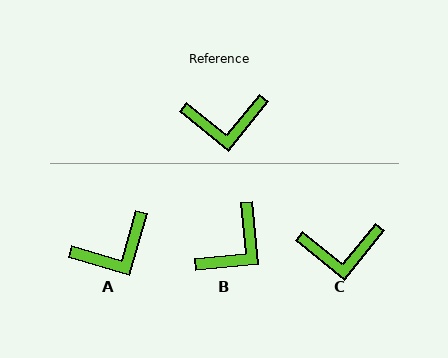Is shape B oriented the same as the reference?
No, it is off by about 44 degrees.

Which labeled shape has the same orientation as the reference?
C.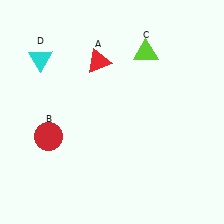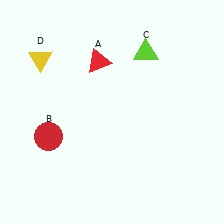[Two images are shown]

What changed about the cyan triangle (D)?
In Image 1, D is cyan. In Image 2, it changed to yellow.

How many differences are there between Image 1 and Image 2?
There is 1 difference between the two images.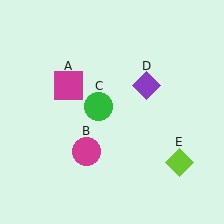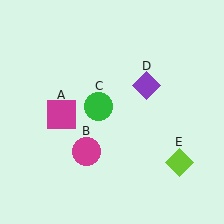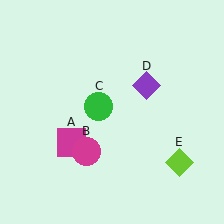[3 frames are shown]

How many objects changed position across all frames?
1 object changed position: magenta square (object A).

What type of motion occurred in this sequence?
The magenta square (object A) rotated counterclockwise around the center of the scene.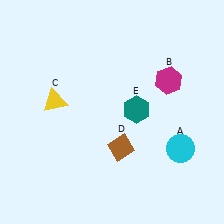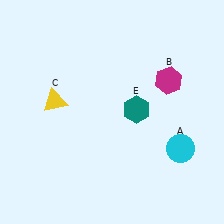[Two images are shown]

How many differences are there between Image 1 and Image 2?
There is 1 difference between the two images.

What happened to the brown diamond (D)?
The brown diamond (D) was removed in Image 2. It was in the bottom-right area of Image 1.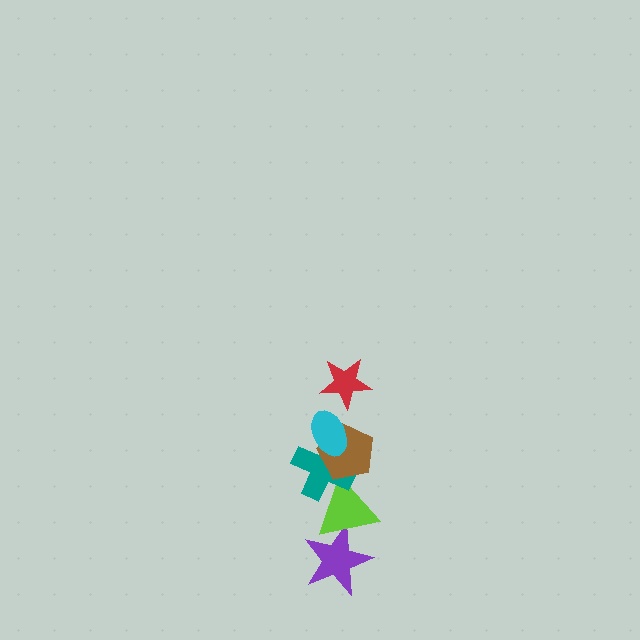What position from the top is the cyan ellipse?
The cyan ellipse is 2nd from the top.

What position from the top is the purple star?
The purple star is 6th from the top.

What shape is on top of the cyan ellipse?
The red star is on top of the cyan ellipse.